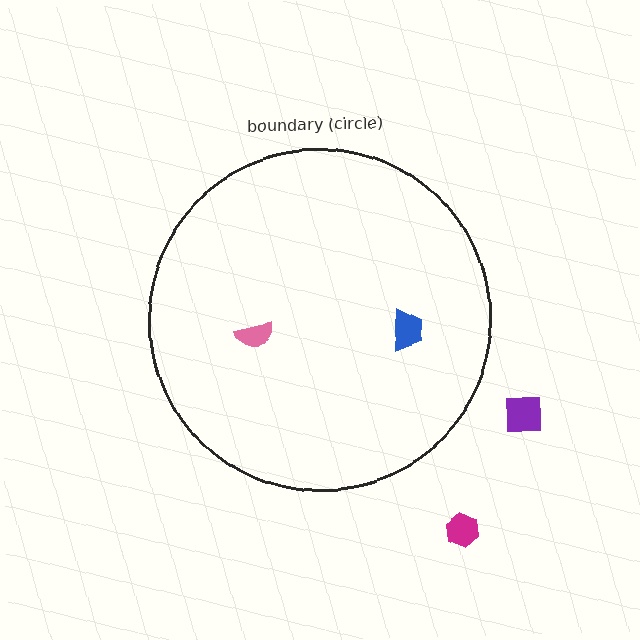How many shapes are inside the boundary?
2 inside, 2 outside.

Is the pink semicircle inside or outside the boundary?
Inside.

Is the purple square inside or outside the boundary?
Outside.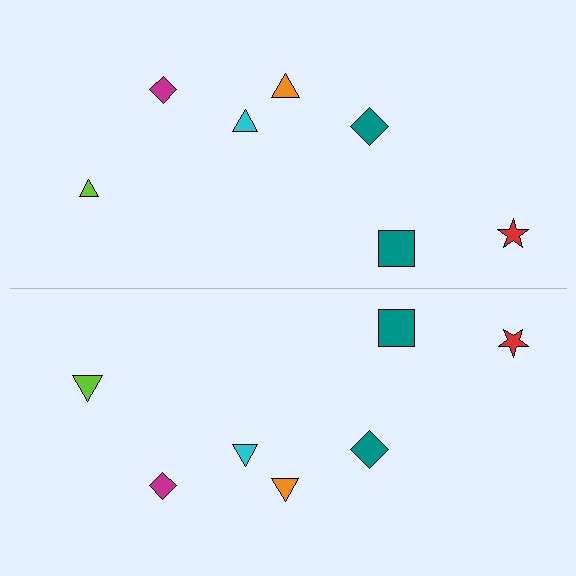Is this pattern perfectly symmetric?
No, the pattern is not perfectly symmetric. The lime triangle on the bottom side has a different size than its mirror counterpart.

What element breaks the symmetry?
The lime triangle on the bottom side has a different size than its mirror counterpart.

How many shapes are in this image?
There are 14 shapes in this image.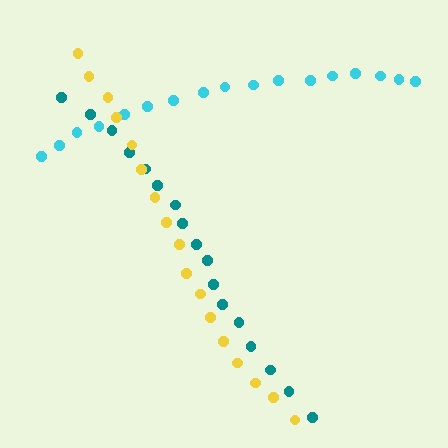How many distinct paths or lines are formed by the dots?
There are 3 distinct paths.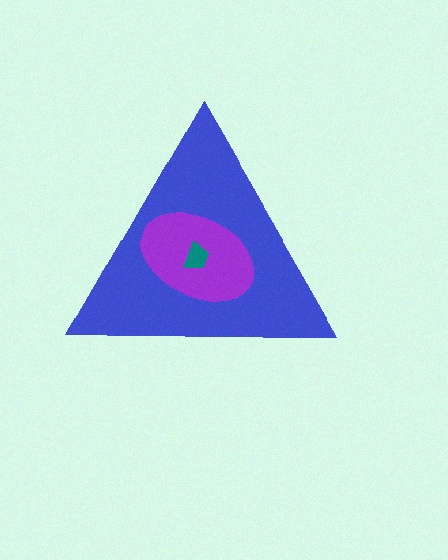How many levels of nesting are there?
3.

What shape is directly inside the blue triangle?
The purple ellipse.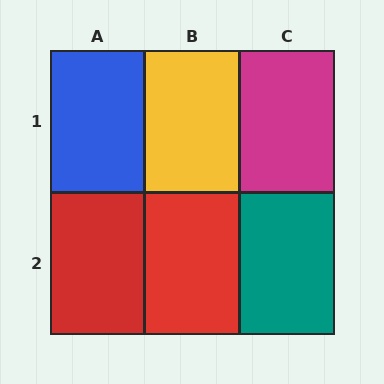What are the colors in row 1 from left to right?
Blue, yellow, magenta.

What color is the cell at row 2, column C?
Teal.